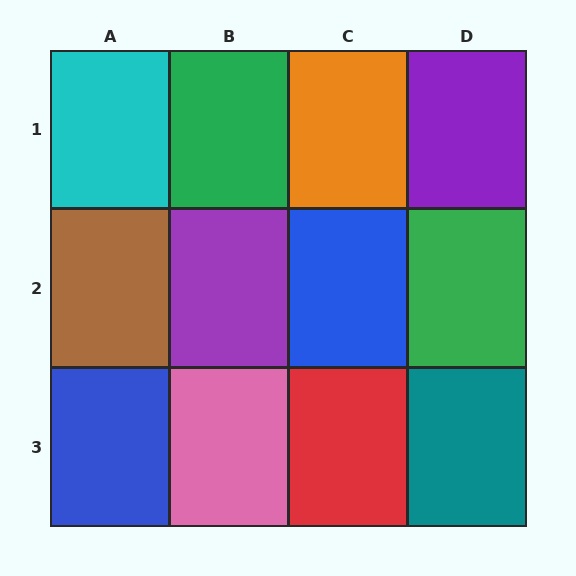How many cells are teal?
1 cell is teal.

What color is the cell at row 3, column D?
Teal.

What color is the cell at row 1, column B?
Green.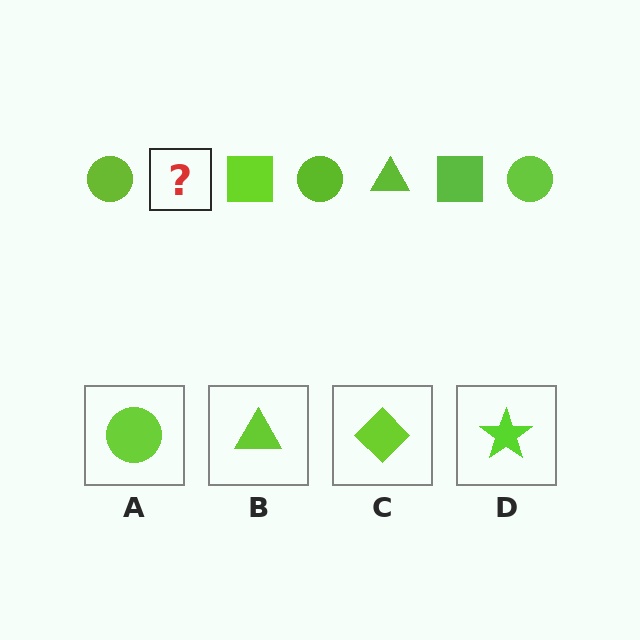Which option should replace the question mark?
Option B.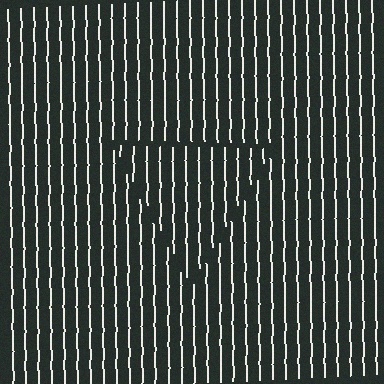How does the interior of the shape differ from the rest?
The interior of the shape contains the same grating, shifted by half a period — the contour is defined by the phase discontinuity where line-ends from the inner and outer gratings abut.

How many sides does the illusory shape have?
3 sides — the line-ends trace a triangle.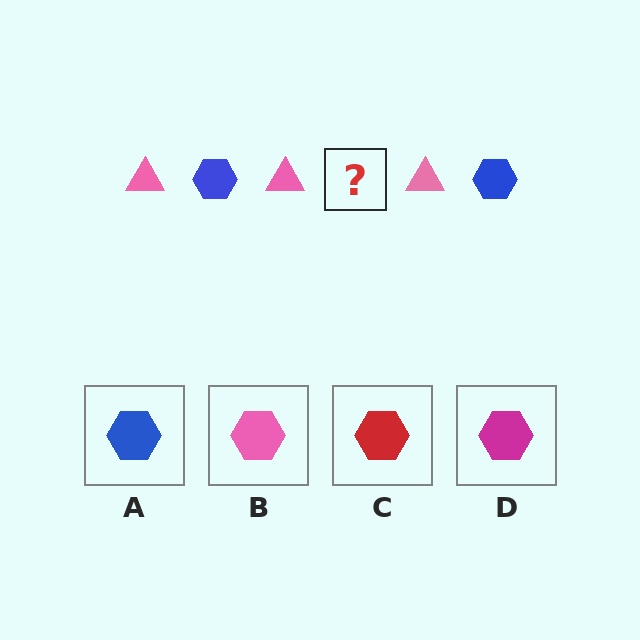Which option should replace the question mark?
Option A.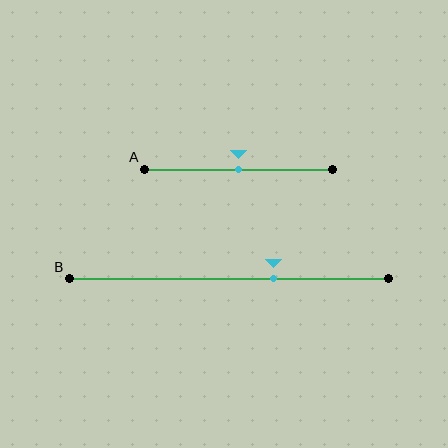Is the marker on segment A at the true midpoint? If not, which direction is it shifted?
Yes, the marker on segment A is at the true midpoint.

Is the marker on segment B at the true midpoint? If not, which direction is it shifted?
No, the marker on segment B is shifted to the right by about 14% of the segment length.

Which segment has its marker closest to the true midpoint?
Segment A has its marker closest to the true midpoint.